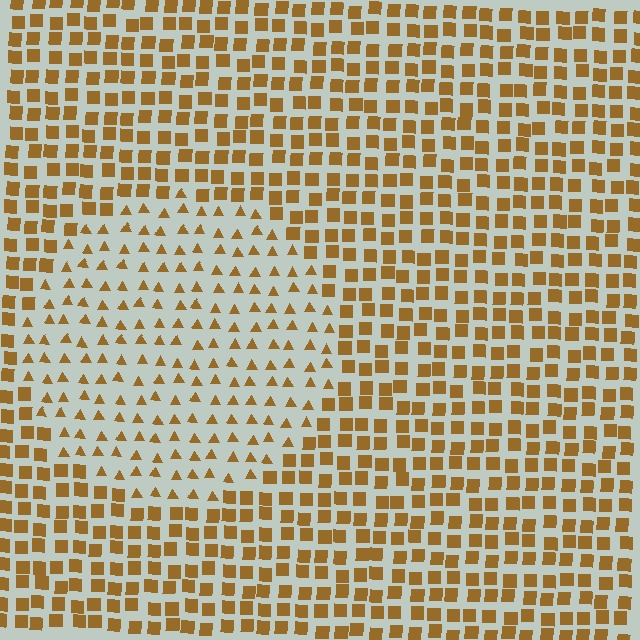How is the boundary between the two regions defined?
The boundary is defined by a change in element shape: triangles inside vs. squares outside. All elements share the same color and spacing.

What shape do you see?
I see a circle.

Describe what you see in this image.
The image is filled with small brown elements arranged in a uniform grid. A circle-shaped region contains triangles, while the surrounding area contains squares. The boundary is defined purely by the change in element shape.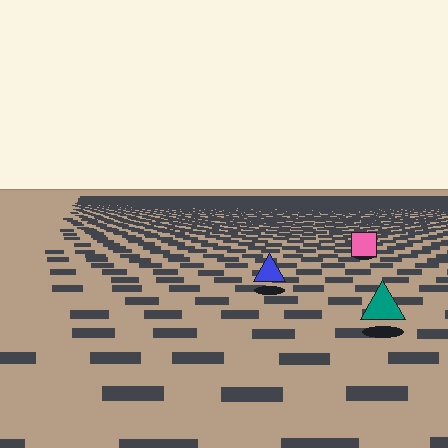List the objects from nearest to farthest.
From nearest to farthest: the teal triangle, the blue triangle, the pink square.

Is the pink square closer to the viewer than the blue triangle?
No. The blue triangle is closer — you can tell from the texture gradient: the ground texture is coarser near it.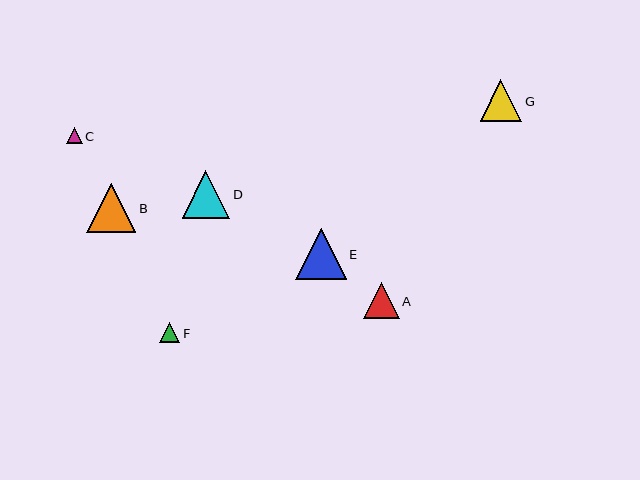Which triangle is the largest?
Triangle E is the largest with a size of approximately 51 pixels.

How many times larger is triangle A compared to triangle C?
Triangle A is approximately 2.3 times the size of triangle C.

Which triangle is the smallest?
Triangle C is the smallest with a size of approximately 16 pixels.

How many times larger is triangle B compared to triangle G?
Triangle B is approximately 1.2 times the size of triangle G.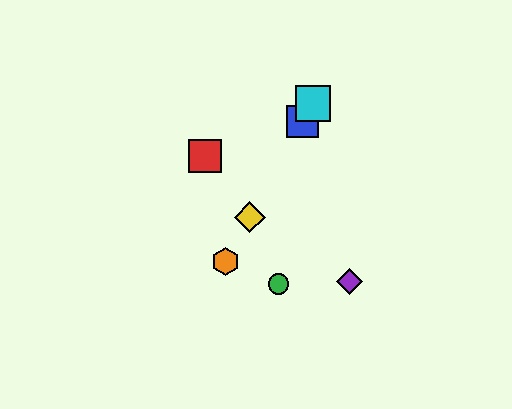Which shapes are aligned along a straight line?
The blue square, the yellow diamond, the orange hexagon, the cyan square are aligned along a straight line.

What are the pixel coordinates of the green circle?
The green circle is at (278, 284).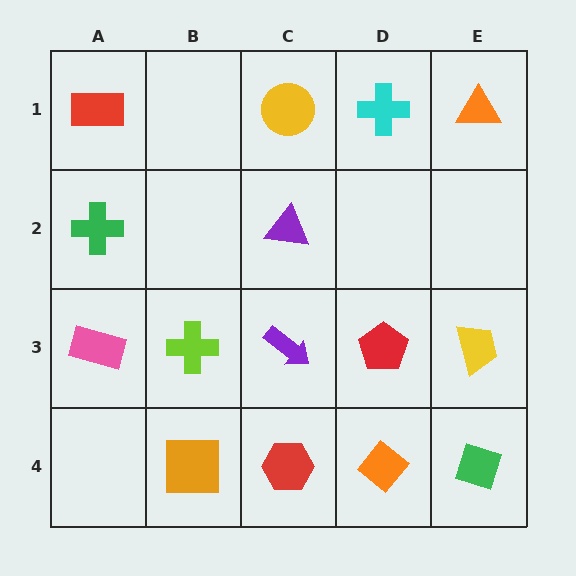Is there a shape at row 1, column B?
No, that cell is empty.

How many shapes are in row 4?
4 shapes.